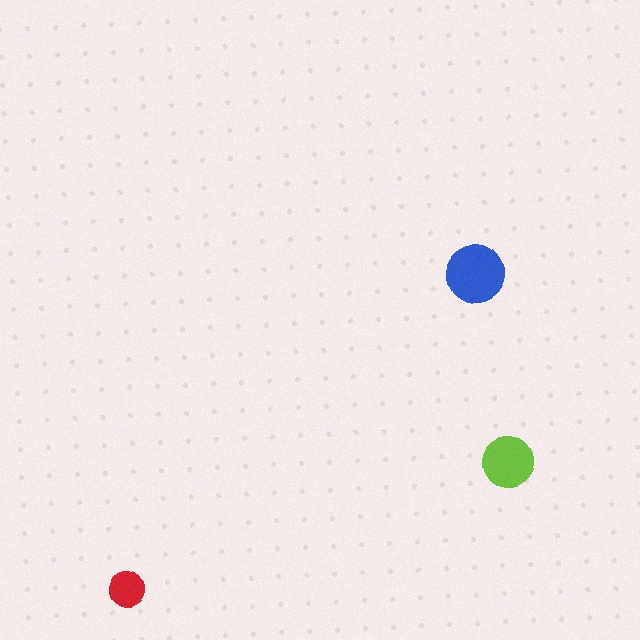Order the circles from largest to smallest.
the blue one, the lime one, the red one.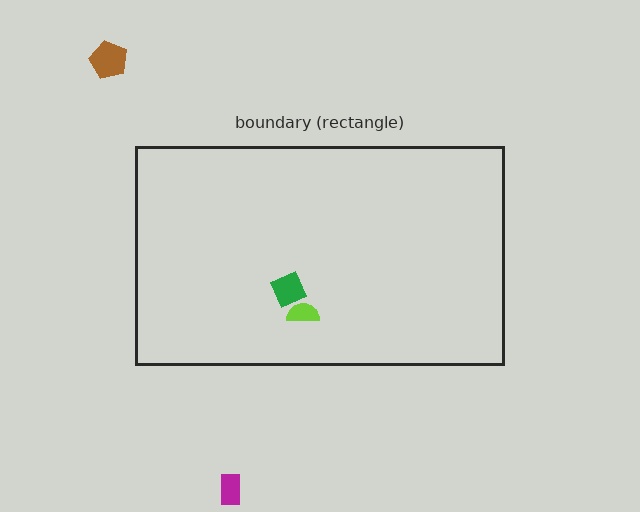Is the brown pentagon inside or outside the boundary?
Outside.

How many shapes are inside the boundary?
2 inside, 2 outside.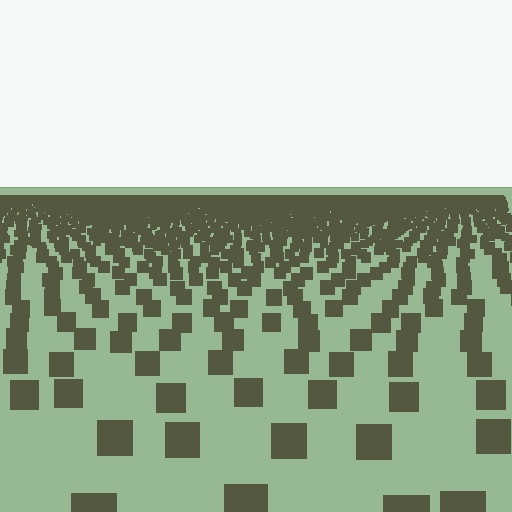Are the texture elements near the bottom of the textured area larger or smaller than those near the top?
Larger. Near the bottom, elements are closer to the viewer and appear at a bigger on-screen size.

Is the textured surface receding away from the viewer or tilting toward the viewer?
The surface is receding away from the viewer. Texture elements get smaller and denser toward the top.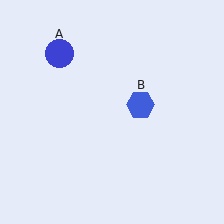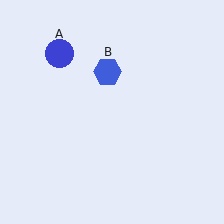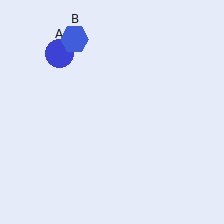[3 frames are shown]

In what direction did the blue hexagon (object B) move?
The blue hexagon (object B) moved up and to the left.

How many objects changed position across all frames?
1 object changed position: blue hexagon (object B).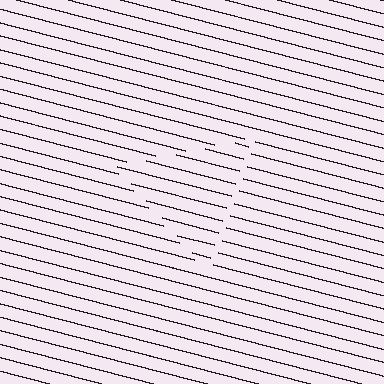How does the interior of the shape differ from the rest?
The interior of the shape contains the same grating, shifted by half a period — the contour is defined by the phase discontinuity where line-ends from the inner and outer gratings abut.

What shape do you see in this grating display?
An illusory triangle. The interior of the shape contains the same grating, shifted by half a period — the contour is defined by the phase discontinuity where line-ends from the inner and outer gratings abut.